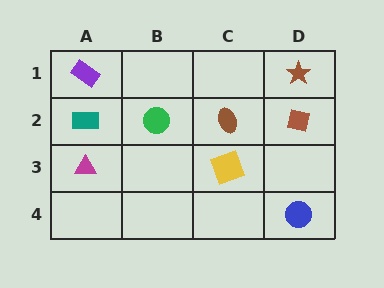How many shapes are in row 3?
2 shapes.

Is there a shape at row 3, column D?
No, that cell is empty.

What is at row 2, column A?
A teal rectangle.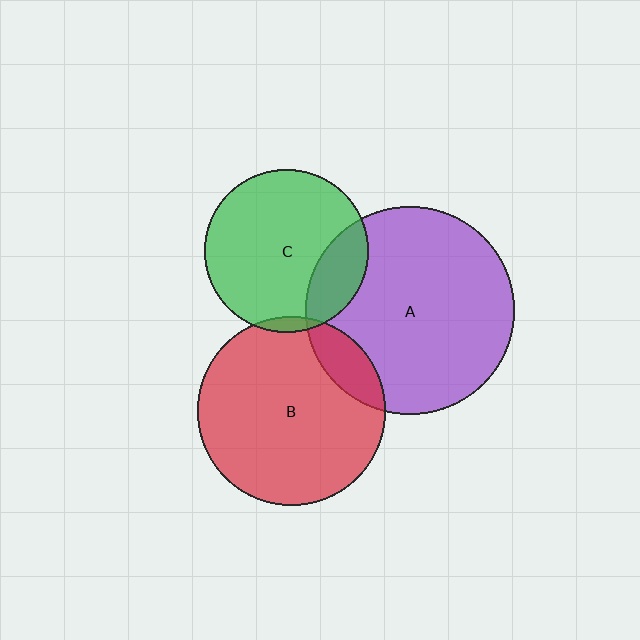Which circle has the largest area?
Circle A (purple).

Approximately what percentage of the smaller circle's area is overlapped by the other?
Approximately 20%.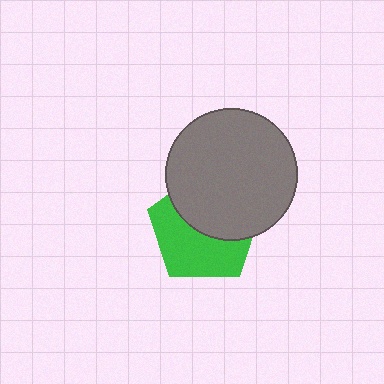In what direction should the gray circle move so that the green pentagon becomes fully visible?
The gray circle should move up. That is the shortest direction to clear the overlap and leave the green pentagon fully visible.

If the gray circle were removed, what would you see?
You would see the complete green pentagon.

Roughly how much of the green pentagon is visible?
About half of it is visible (roughly 52%).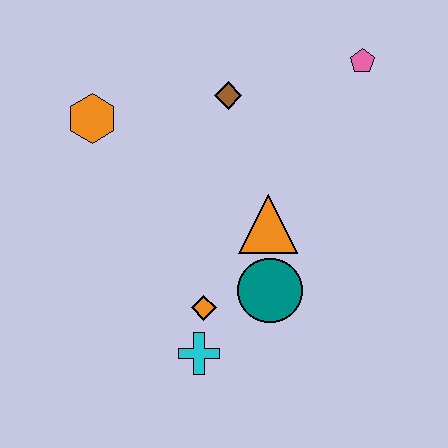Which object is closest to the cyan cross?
The orange diamond is closest to the cyan cross.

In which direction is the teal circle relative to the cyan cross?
The teal circle is to the right of the cyan cross.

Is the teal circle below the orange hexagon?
Yes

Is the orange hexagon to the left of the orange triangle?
Yes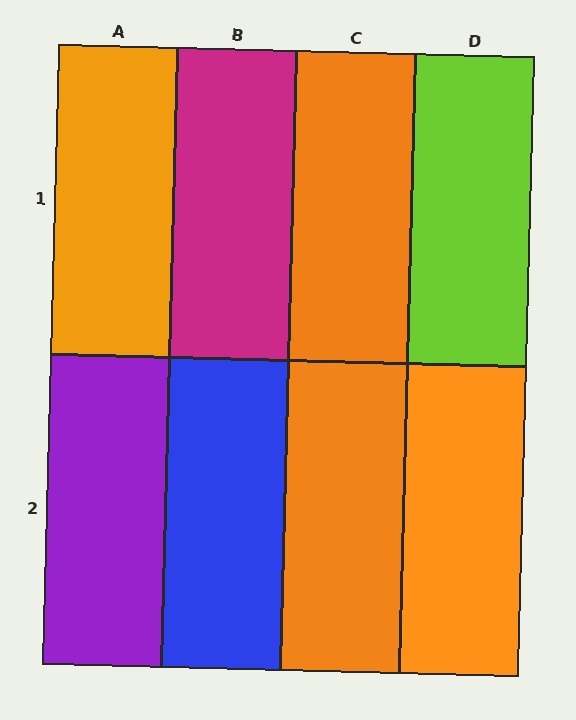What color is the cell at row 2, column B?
Blue.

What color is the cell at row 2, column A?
Purple.